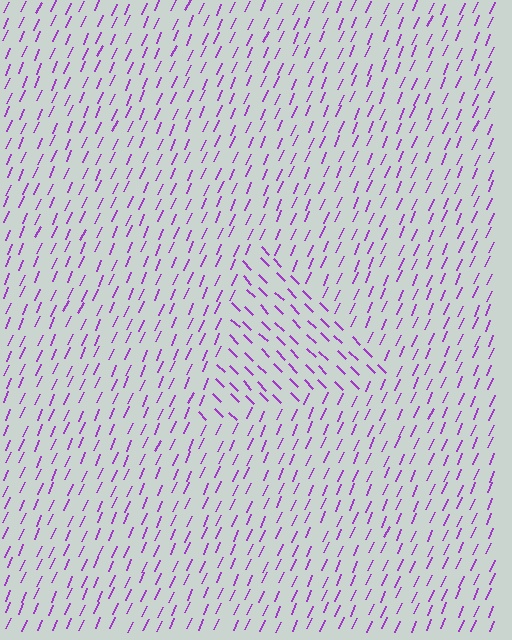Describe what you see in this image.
The image is filled with small purple line segments. A triangle region in the image has lines oriented differently from the surrounding lines, creating a visible texture boundary.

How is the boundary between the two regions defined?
The boundary is defined purely by a change in line orientation (approximately 69 degrees difference). All lines are the same color and thickness.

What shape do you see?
I see a triangle.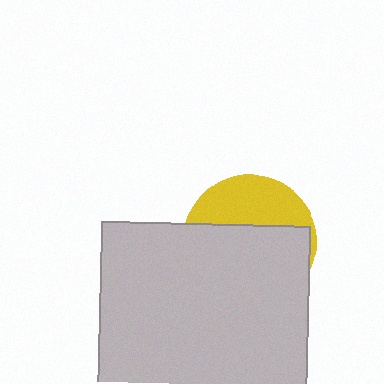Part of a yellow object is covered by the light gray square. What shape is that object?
It is a circle.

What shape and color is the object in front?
The object in front is a light gray square.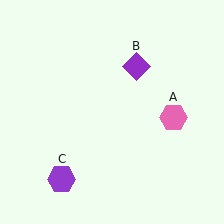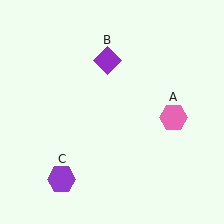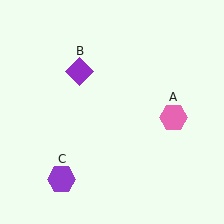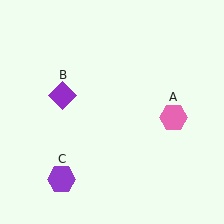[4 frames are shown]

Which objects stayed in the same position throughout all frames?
Pink hexagon (object A) and purple hexagon (object C) remained stationary.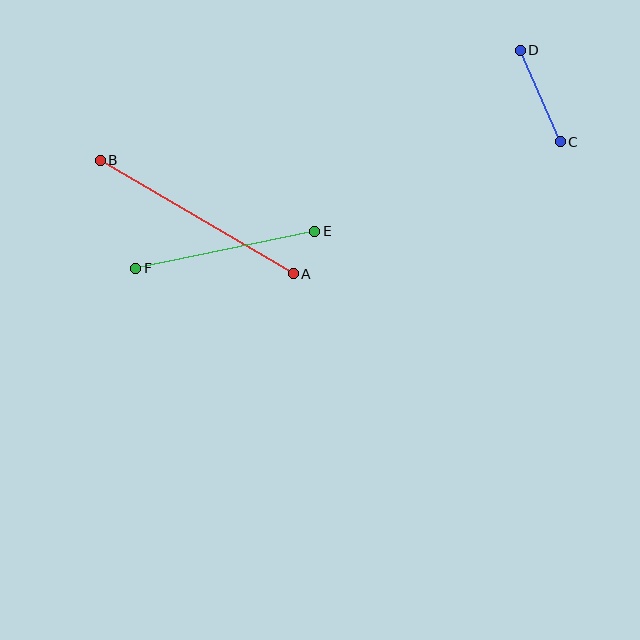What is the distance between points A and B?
The distance is approximately 224 pixels.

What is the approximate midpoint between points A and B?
The midpoint is at approximately (197, 217) pixels.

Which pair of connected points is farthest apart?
Points A and B are farthest apart.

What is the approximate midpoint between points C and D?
The midpoint is at approximately (540, 96) pixels.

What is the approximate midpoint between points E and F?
The midpoint is at approximately (225, 250) pixels.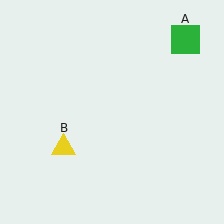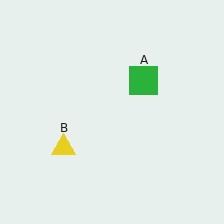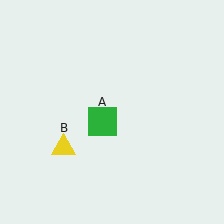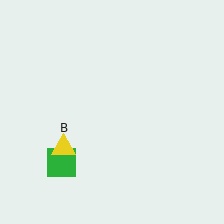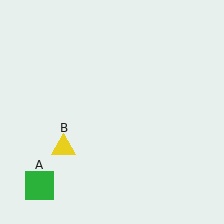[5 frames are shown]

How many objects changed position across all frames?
1 object changed position: green square (object A).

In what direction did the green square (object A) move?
The green square (object A) moved down and to the left.